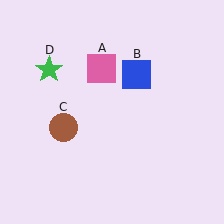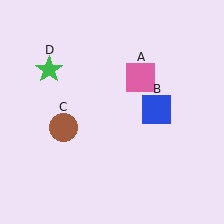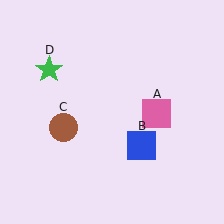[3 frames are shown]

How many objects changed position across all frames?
2 objects changed position: pink square (object A), blue square (object B).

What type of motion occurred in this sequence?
The pink square (object A), blue square (object B) rotated clockwise around the center of the scene.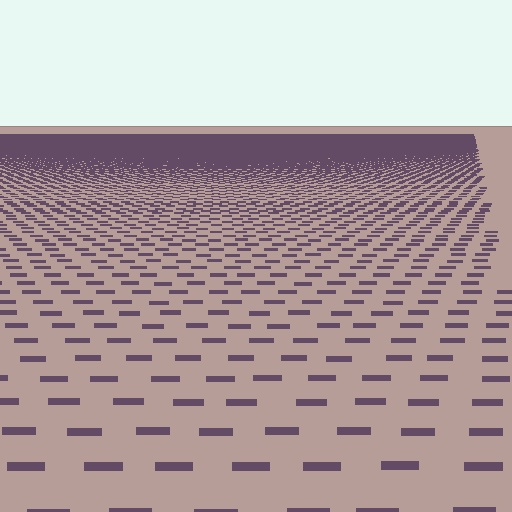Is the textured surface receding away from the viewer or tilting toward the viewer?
The surface is receding away from the viewer. Texture elements get smaller and denser toward the top.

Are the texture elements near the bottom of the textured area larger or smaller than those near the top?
Larger. Near the bottom, elements are closer to the viewer and appear at a bigger on-screen size.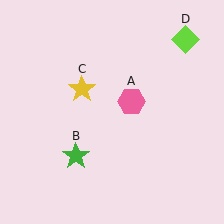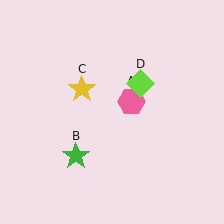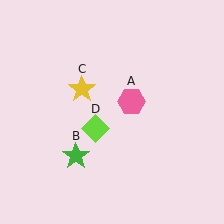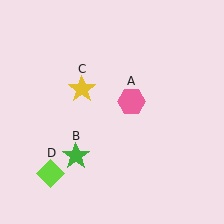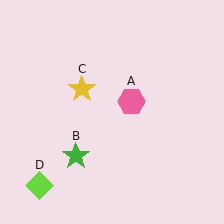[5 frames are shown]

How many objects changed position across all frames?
1 object changed position: lime diamond (object D).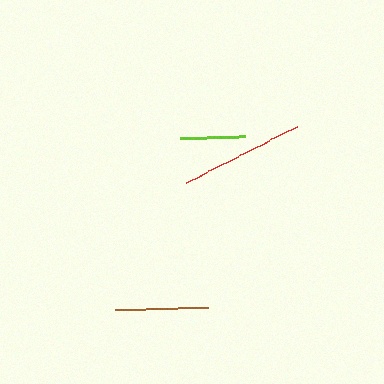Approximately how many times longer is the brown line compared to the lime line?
The brown line is approximately 1.4 times the length of the lime line.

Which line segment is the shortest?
The lime line is the shortest at approximately 65 pixels.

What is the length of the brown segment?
The brown segment is approximately 93 pixels long.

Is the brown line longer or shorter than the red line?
The red line is longer than the brown line.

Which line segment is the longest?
The red line is the longest at approximately 124 pixels.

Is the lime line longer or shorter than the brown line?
The brown line is longer than the lime line.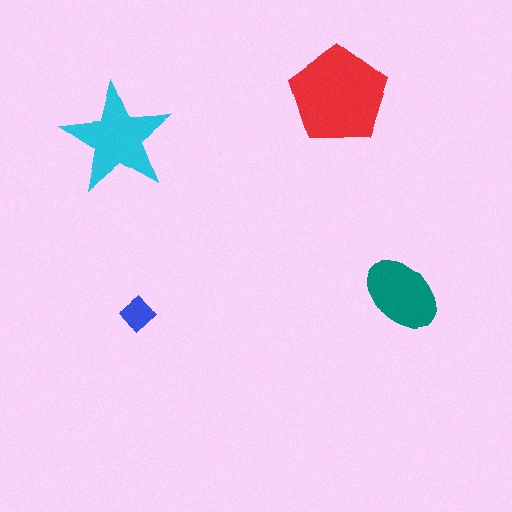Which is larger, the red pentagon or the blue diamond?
The red pentagon.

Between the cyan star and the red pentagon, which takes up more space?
The red pentagon.